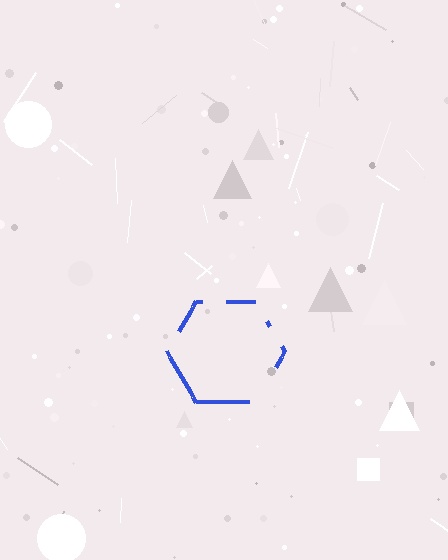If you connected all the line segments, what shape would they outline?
They would outline a hexagon.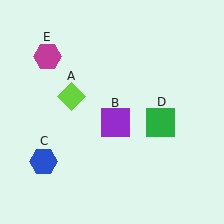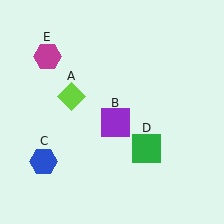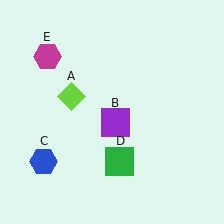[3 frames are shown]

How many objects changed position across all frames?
1 object changed position: green square (object D).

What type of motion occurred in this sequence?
The green square (object D) rotated clockwise around the center of the scene.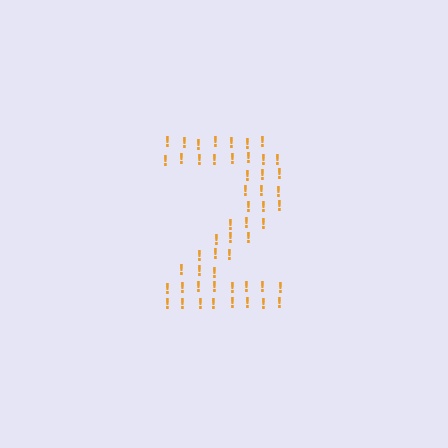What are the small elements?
The small elements are exclamation marks.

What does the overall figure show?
The overall figure shows the digit 2.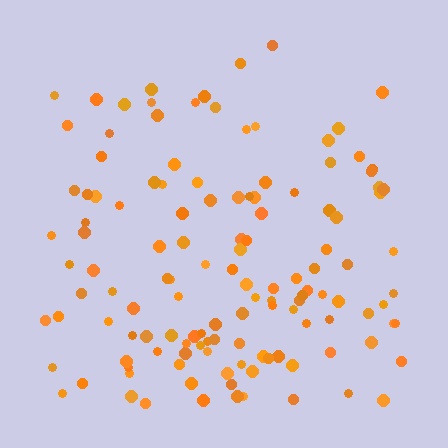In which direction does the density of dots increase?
From top to bottom, with the bottom side densest.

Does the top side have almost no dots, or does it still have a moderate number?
Still a moderate number, just noticeably fewer than the bottom.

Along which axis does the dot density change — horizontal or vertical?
Vertical.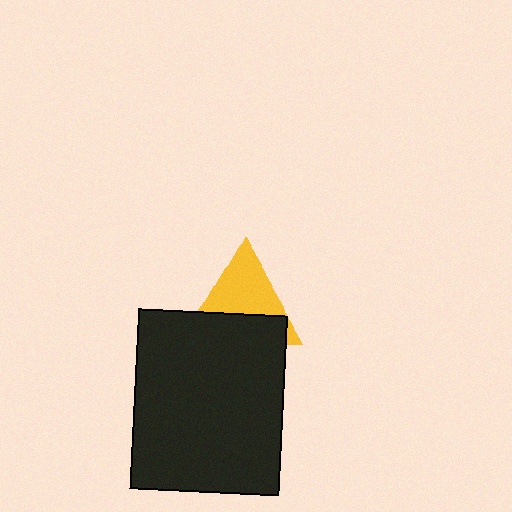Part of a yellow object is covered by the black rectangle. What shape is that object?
It is a triangle.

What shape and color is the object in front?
The object in front is a black rectangle.